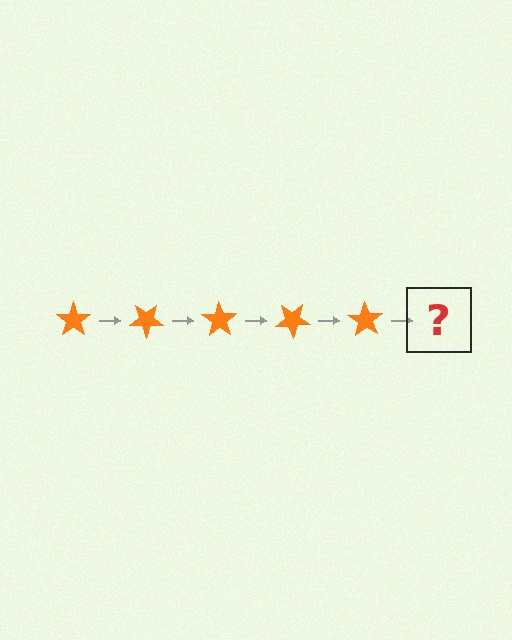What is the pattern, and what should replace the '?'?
The pattern is that the star rotates 35 degrees each step. The '?' should be an orange star rotated 175 degrees.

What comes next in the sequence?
The next element should be an orange star rotated 175 degrees.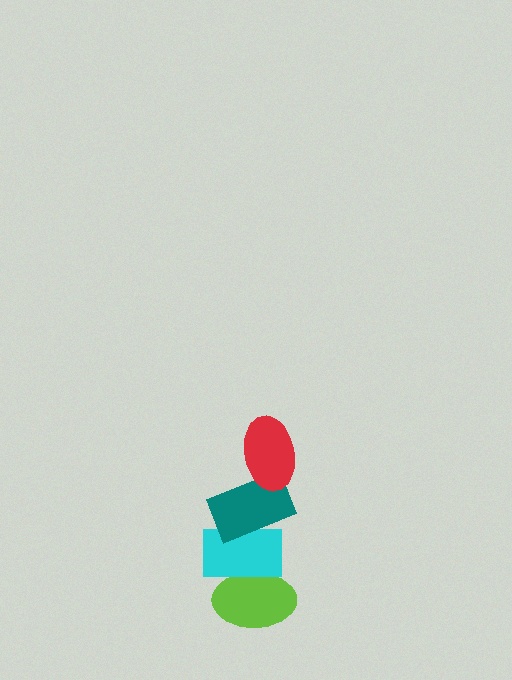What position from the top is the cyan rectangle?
The cyan rectangle is 3rd from the top.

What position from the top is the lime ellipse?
The lime ellipse is 4th from the top.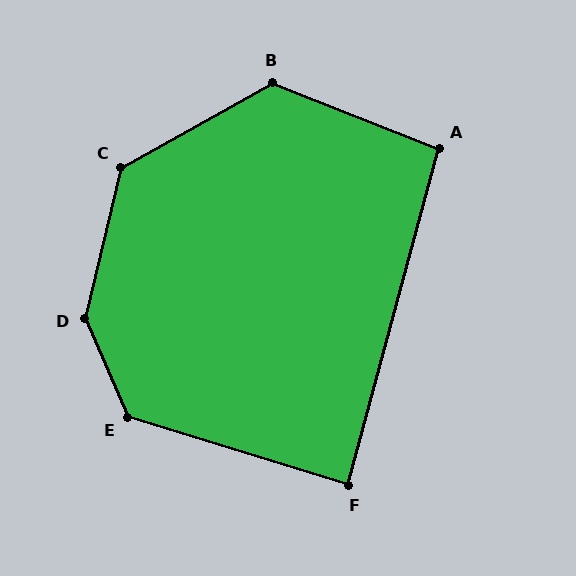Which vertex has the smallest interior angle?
F, at approximately 88 degrees.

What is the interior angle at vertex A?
Approximately 96 degrees (obtuse).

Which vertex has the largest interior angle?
D, at approximately 143 degrees.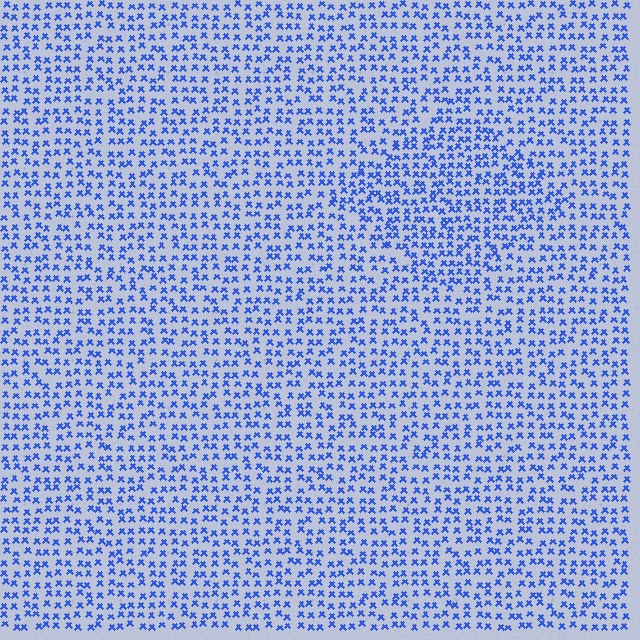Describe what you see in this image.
The image contains small blue elements arranged at two different densities. A diamond-shaped region is visible where the elements are more densely packed than the surrounding area.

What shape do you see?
I see a diamond.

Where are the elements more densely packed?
The elements are more densely packed inside the diamond boundary.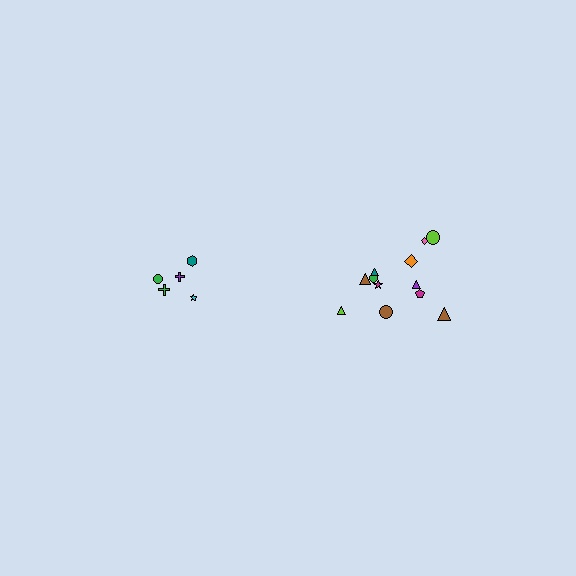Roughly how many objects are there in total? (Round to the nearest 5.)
Roughly 15 objects in total.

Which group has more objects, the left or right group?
The right group.